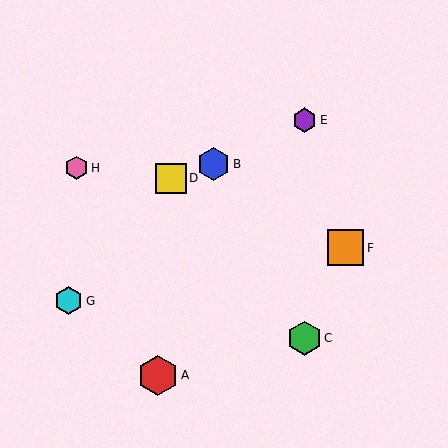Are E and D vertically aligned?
No, E is at x≈305 and D is at x≈171.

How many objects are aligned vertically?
2 objects (C, E) are aligned vertically.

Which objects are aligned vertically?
Objects C, E are aligned vertically.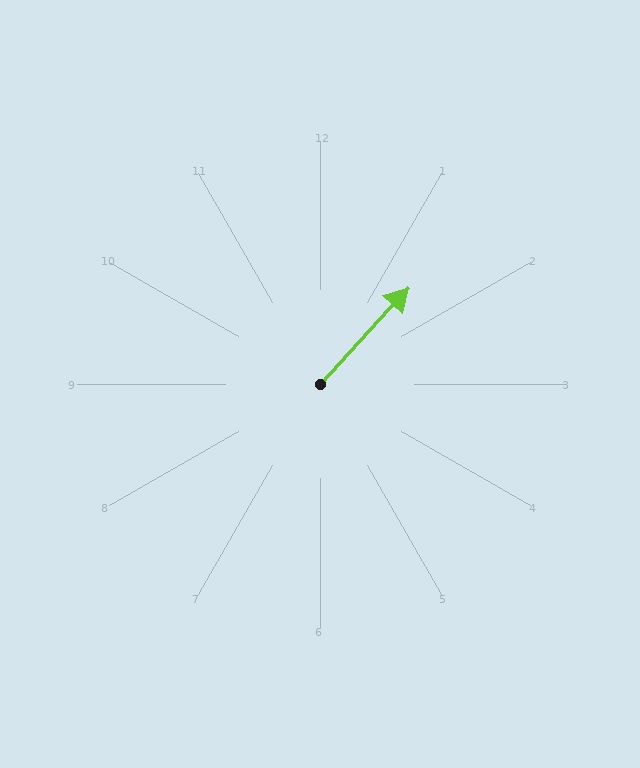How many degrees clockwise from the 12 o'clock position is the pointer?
Approximately 42 degrees.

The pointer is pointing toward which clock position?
Roughly 1 o'clock.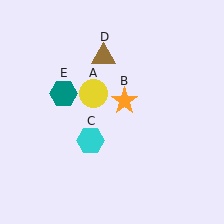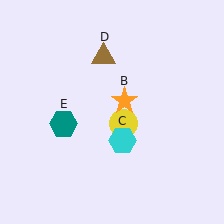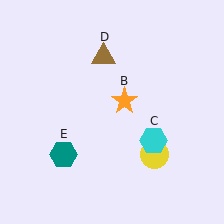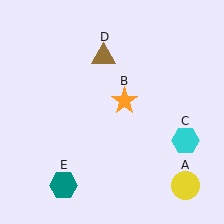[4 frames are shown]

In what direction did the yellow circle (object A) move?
The yellow circle (object A) moved down and to the right.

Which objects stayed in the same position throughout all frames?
Orange star (object B) and brown triangle (object D) remained stationary.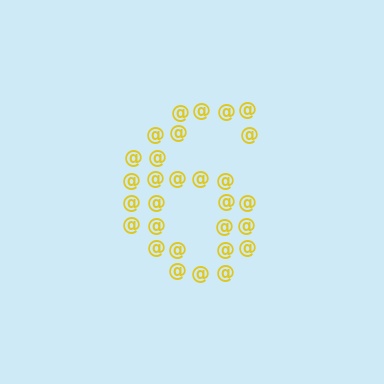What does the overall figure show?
The overall figure shows the digit 6.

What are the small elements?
The small elements are at signs.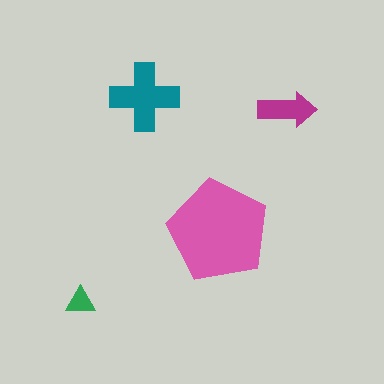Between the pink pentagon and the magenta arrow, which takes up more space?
The pink pentagon.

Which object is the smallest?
The green triangle.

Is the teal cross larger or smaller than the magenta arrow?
Larger.